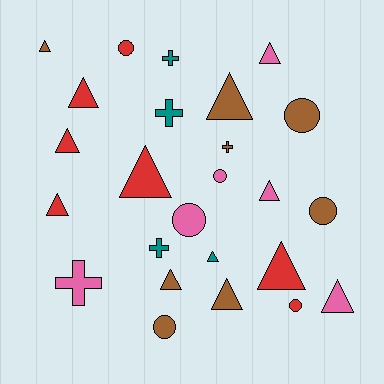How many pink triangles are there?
There are 3 pink triangles.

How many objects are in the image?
There are 25 objects.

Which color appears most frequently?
Brown, with 8 objects.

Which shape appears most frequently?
Triangle, with 13 objects.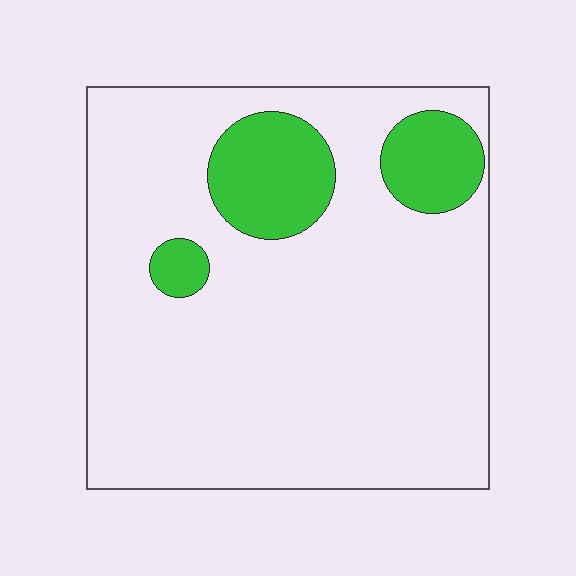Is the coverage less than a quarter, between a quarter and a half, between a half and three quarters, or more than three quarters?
Less than a quarter.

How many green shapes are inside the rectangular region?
3.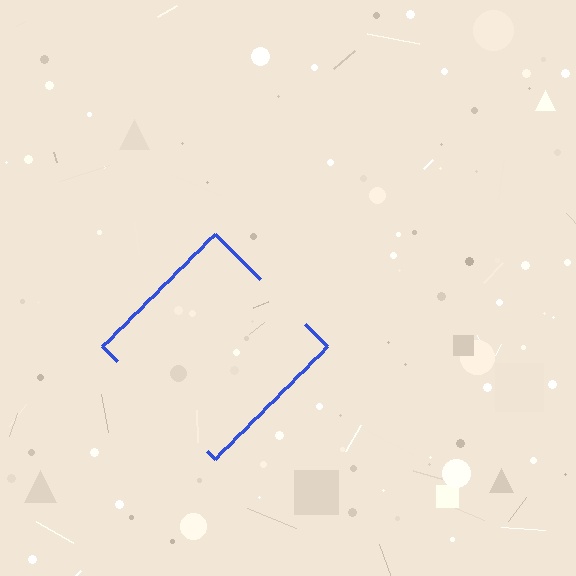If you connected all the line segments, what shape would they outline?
They would outline a diamond.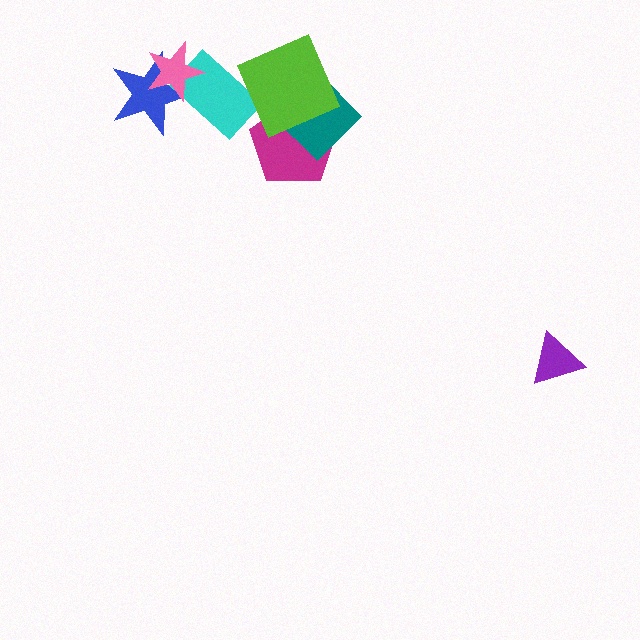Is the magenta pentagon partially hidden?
Yes, it is partially covered by another shape.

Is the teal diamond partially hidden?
Yes, it is partially covered by another shape.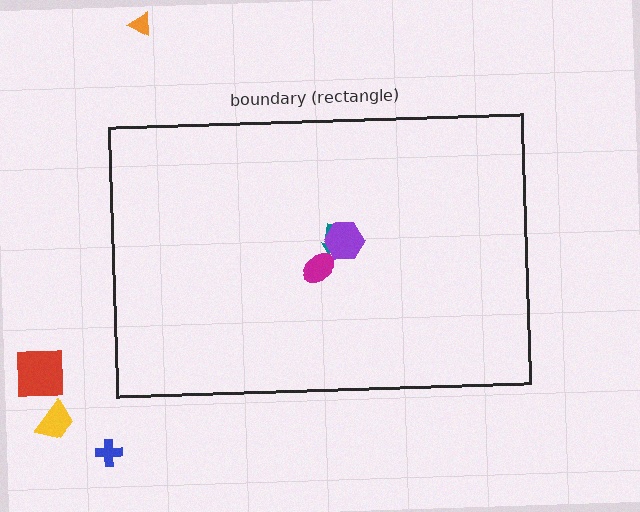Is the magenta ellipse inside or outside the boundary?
Inside.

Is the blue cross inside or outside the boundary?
Outside.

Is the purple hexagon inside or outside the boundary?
Inside.